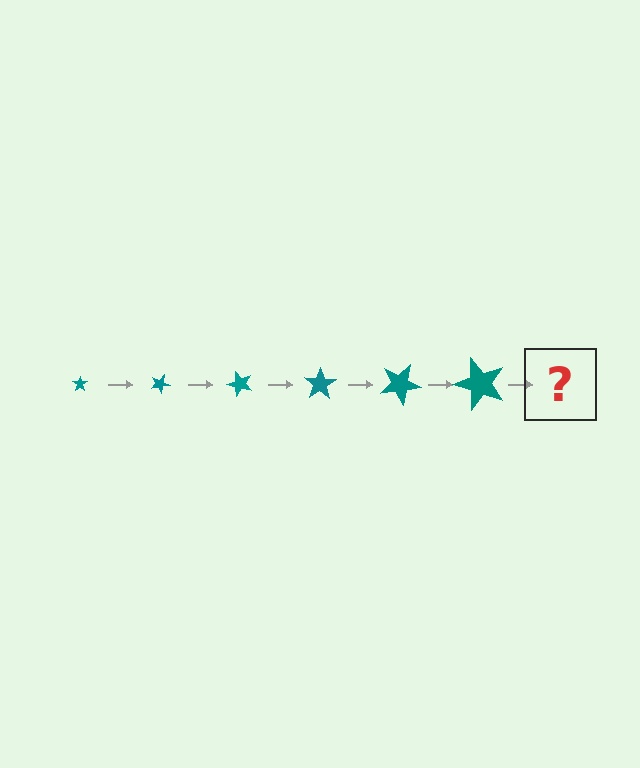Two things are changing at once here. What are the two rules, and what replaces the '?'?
The two rules are that the star grows larger each step and it rotates 25 degrees each step. The '?' should be a star, larger than the previous one and rotated 150 degrees from the start.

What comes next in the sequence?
The next element should be a star, larger than the previous one and rotated 150 degrees from the start.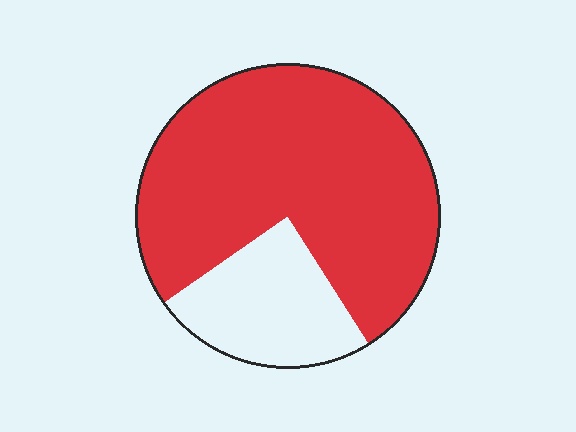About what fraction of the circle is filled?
About three quarters (3/4).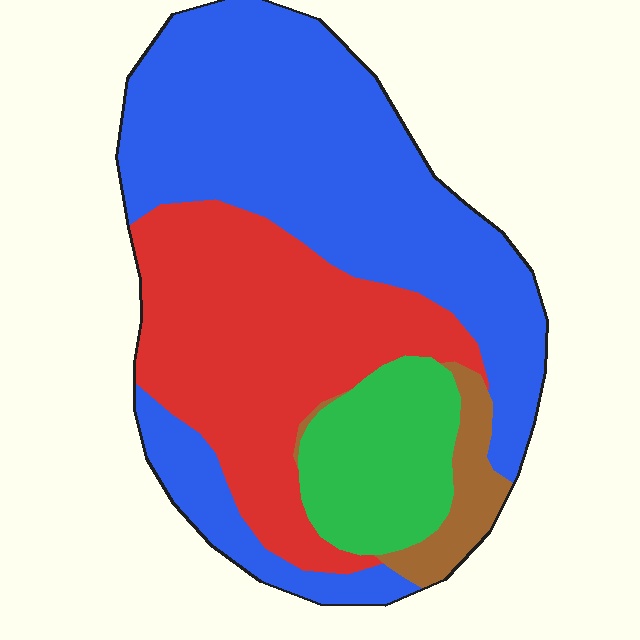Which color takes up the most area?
Blue, at roughly 50%.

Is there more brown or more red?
Red.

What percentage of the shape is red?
Red covers about 30% of the shape.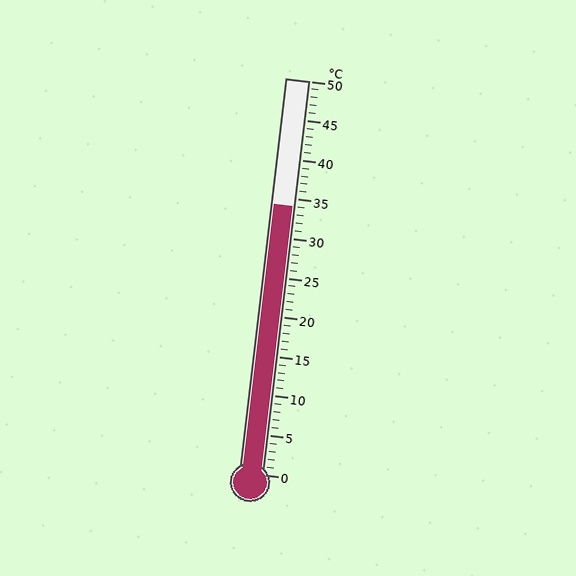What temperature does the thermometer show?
The thermometer shows approximately 34°C.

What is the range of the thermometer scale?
The thermometer scale ranges from 0°C to 50°C.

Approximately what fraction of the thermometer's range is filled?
The thermometer is filled to approximately 70% of its range.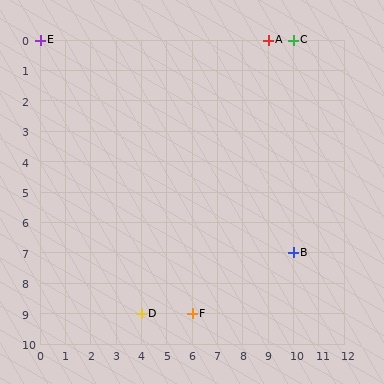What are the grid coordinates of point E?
Point E is at grid coordinates (0, 0).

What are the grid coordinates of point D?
Point D is at grid coordinates (4, 9).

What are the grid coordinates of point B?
Point B is at grid coordinates (10, 7).